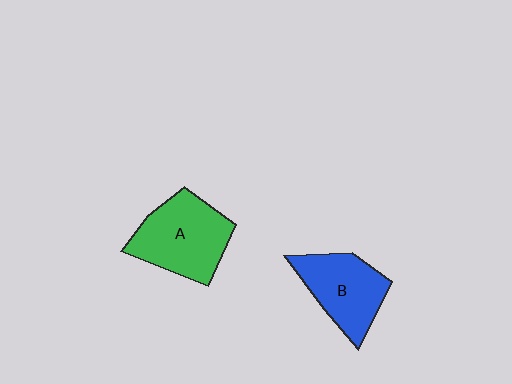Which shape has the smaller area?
Shape B (blue).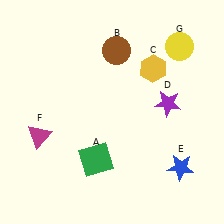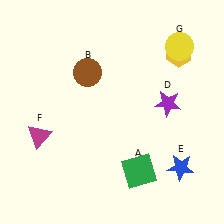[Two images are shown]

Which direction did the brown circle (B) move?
The brown circle (B) moved left.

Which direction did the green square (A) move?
The green square (A) moved right.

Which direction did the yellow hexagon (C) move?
The yellow hexagon (C) moved right.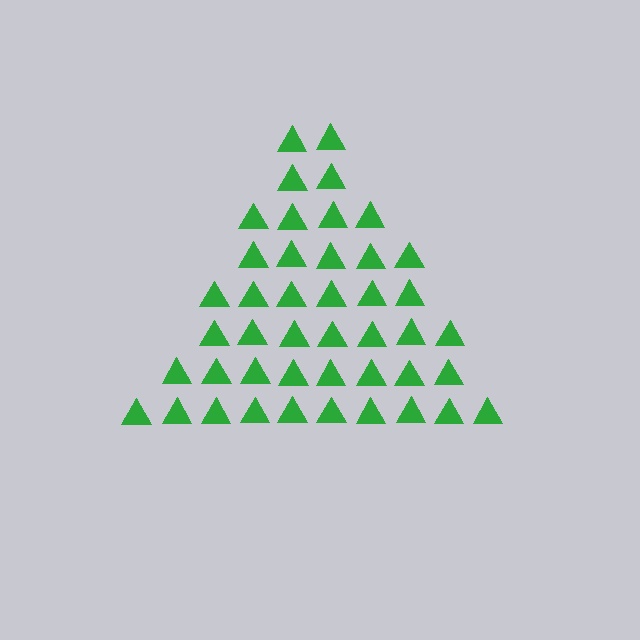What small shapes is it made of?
It is made of small triangles.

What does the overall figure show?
The overall figure shows a triangle.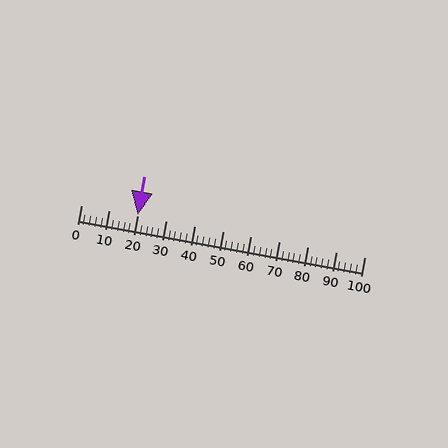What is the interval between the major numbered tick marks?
The major tick marks are spaced 10 units apart.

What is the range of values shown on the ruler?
The ruler shows values from 0 to 100.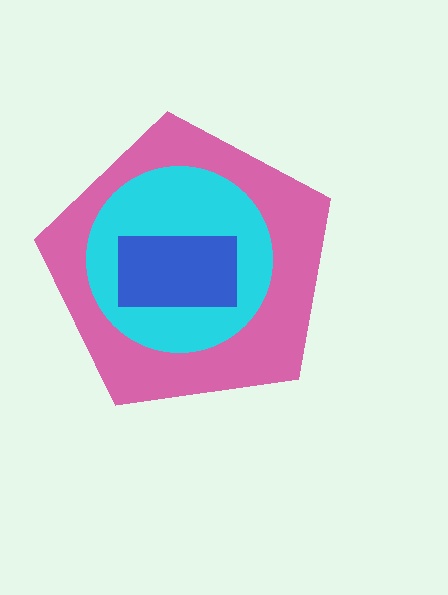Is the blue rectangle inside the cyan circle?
Yes.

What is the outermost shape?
The pink pentagon.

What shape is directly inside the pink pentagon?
The cyan circle.